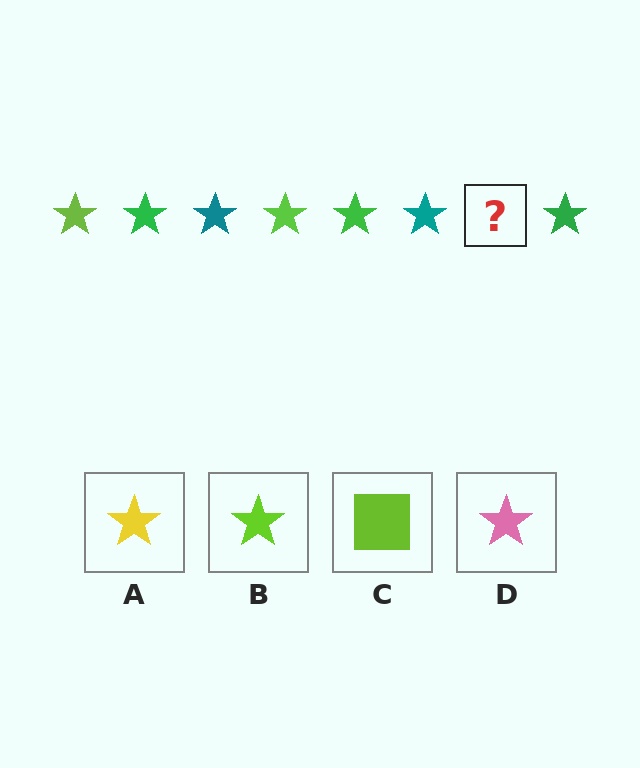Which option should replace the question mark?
Option B.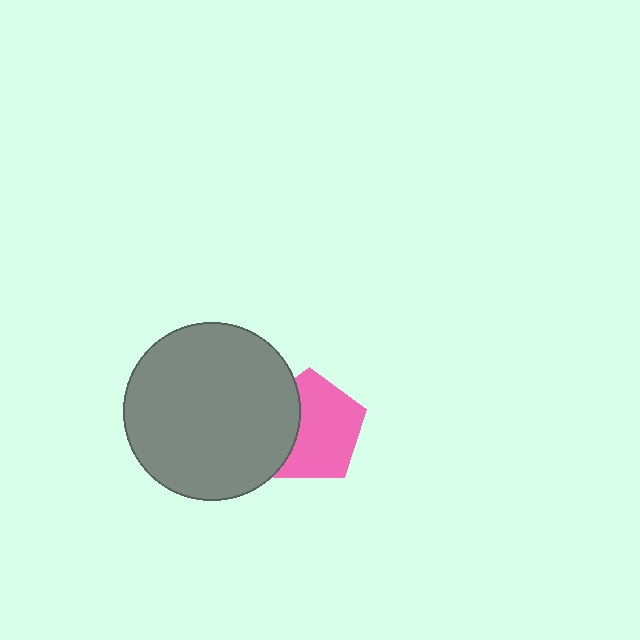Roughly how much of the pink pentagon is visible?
Most of it is visible (roughly 67%).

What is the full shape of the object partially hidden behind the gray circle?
The partially hidden object is a pink pentagon.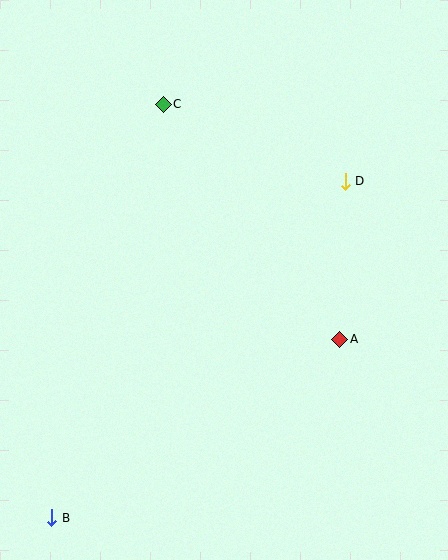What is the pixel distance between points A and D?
The distance between A and D is 158 pixels.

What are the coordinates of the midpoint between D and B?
The midpoint between D and B is at (199, 350).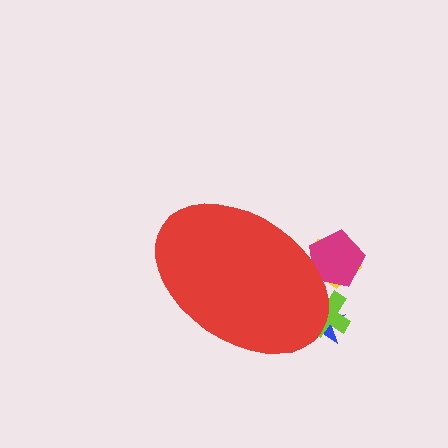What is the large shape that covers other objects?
A red ellipse.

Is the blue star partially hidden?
Yes, the blue star is partially hidden behind the red ellipse.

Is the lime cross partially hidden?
Yes, the lime cross is partially hidden behind the red ellipse.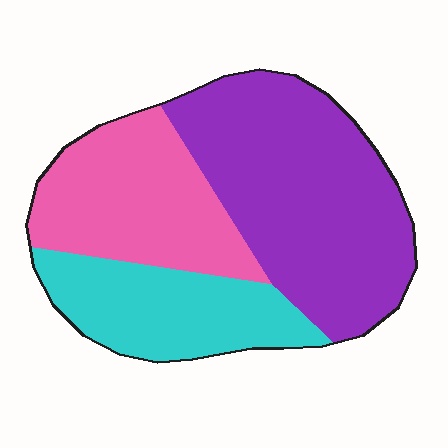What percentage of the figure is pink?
Pink covers about 30% of the figure.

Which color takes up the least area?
Cyan, at roughly 25%.